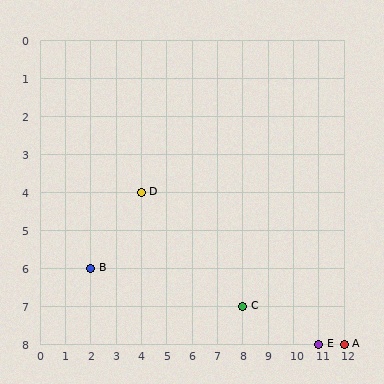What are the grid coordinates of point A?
Point A is at grid coordinates (12, 8).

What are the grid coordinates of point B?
Point B is at grid coordinates (2, 6).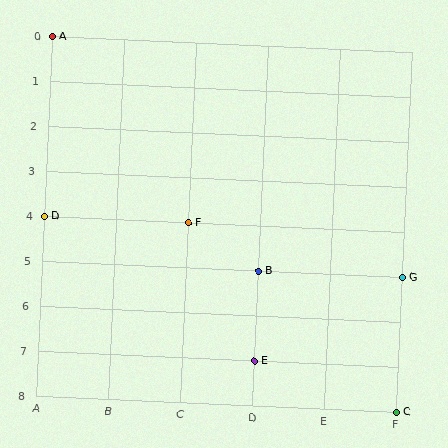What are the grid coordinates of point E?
Point E is at grid coordinates (D, 7).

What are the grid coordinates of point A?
Point A is at grid coordinates (A, 0).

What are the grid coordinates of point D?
Point D is at grid coordinates (A, 4).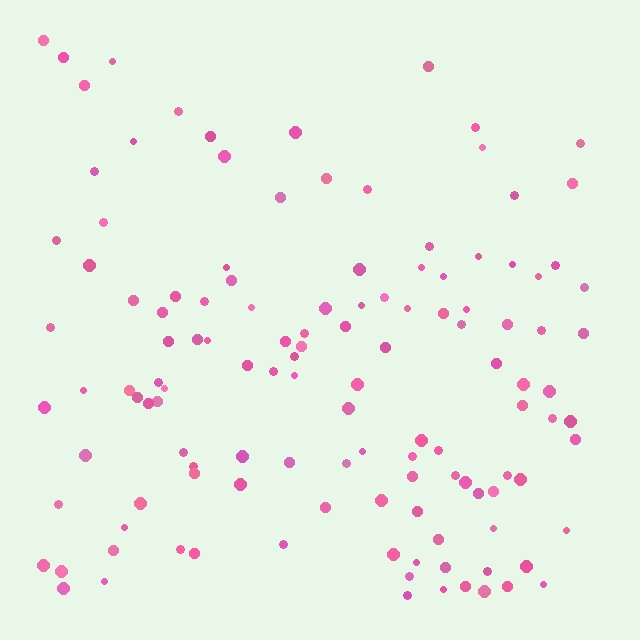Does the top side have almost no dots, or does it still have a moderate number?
Still a moderate number, just noticeably fewer than the bottom.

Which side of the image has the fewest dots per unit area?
The top.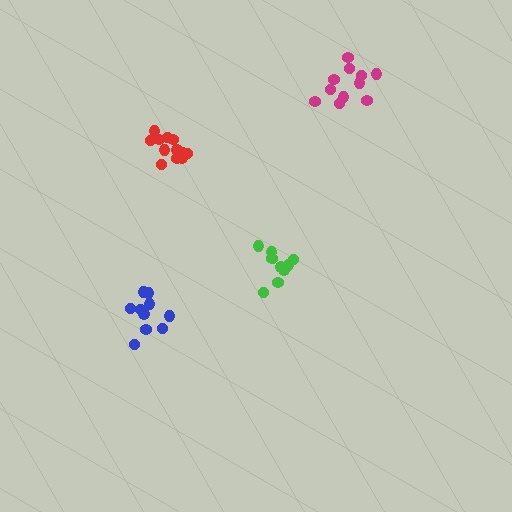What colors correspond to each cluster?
The clusters are colored: blue, red, magenta, green.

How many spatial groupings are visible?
There are 4 spatial groupings.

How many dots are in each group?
Group 1: 10 dots, Group 2: 12 dots, Group 3: 11 dots, Group 4: 10 dots (43 total).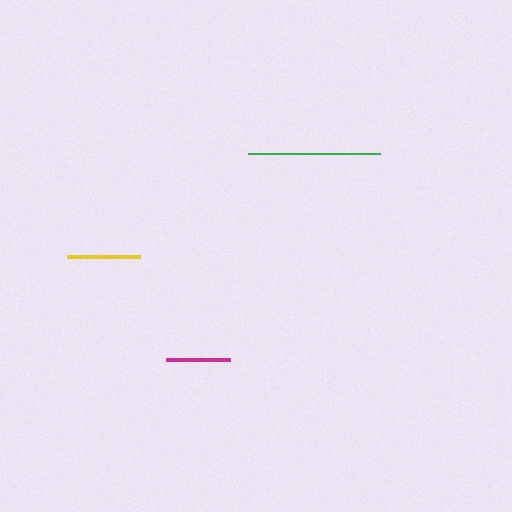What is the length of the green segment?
The green segment is approximately 132 pixels long.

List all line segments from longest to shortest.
From longest to shortest: green, yellow, magenta.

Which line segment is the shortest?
The magenta line is the shortest at approximately 65 pixels.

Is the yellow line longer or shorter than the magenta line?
The yellow line is longer than the magenta line.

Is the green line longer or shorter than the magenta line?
The green line is longer than the magenta line.